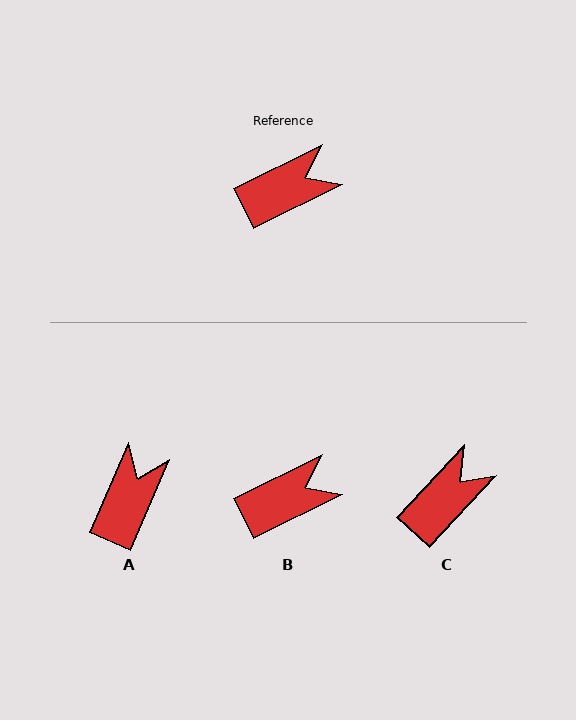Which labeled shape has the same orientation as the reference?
B.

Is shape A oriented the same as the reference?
No, it is off by about 40 degrees.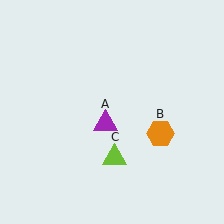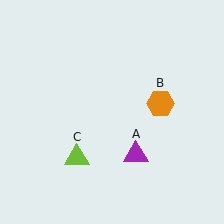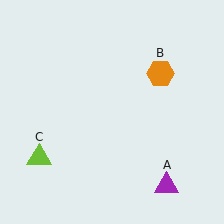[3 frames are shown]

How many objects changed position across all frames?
3 objects changed position: purple triangle (object A), orange hexagon (object B), lime triangle (object C).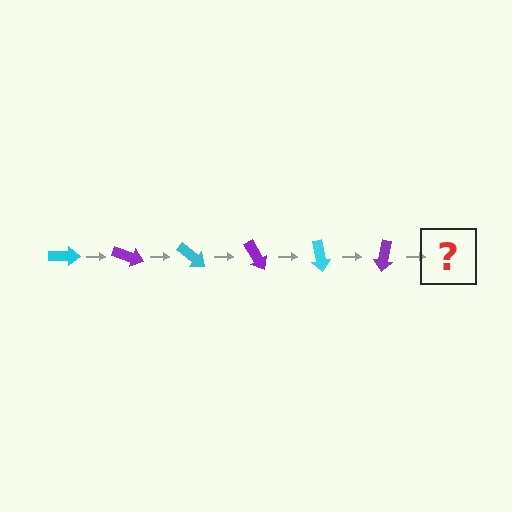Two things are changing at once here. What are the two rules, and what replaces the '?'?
The two rules are that it rotates 20 degrees each step and the color cycles through cyan and purple. The '?' should be a cyan arrow, rotated 120 degrees from the start.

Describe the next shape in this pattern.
It should be a cyan arrow, rotated 120 degrees from the start.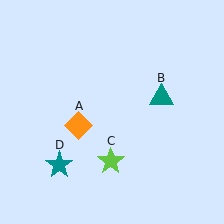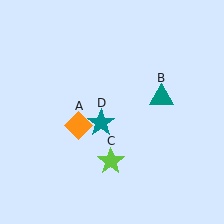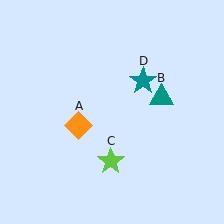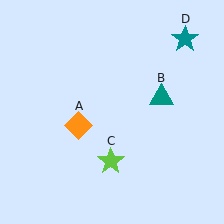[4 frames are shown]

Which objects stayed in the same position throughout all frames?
Orange diamond (object A) and teal triangle (object B) and lime star (object C) remained stationary.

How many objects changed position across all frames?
1 object changed position: teal star (object D).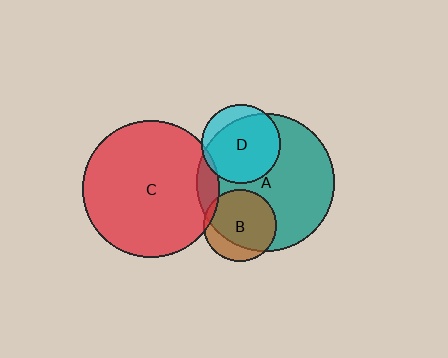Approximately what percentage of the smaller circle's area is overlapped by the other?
Approximately 10%.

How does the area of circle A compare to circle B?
Approximately 3.6 times.